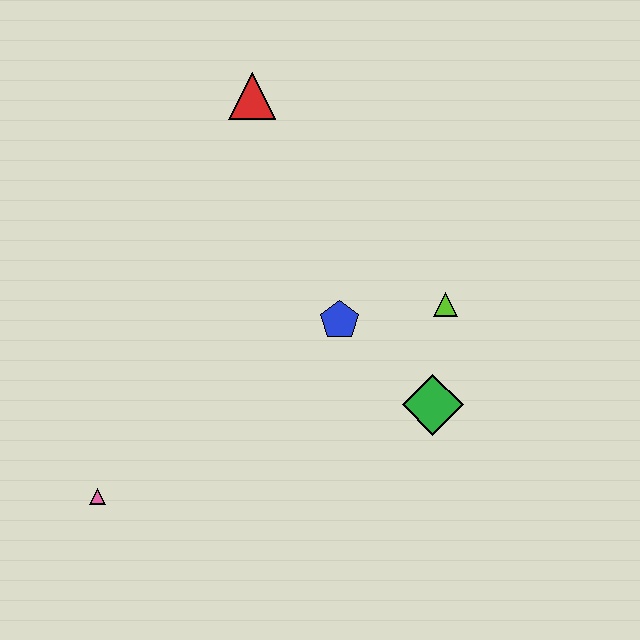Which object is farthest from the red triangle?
The pink triangle is farthest from the red triangle.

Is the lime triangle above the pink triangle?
Yes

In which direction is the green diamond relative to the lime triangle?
The green diamond is below the lime triangle.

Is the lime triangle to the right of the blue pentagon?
Yes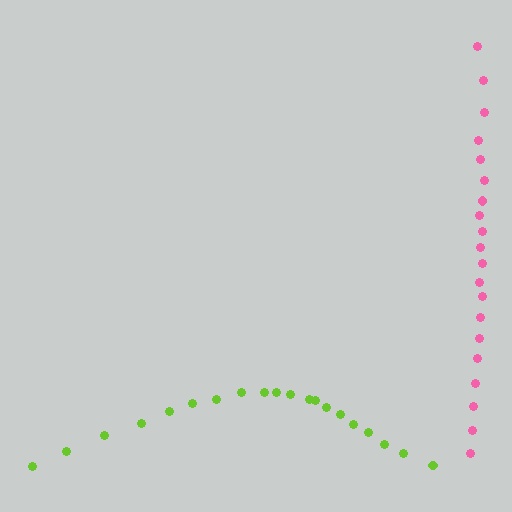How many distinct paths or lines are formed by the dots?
There are 2 distinct paths.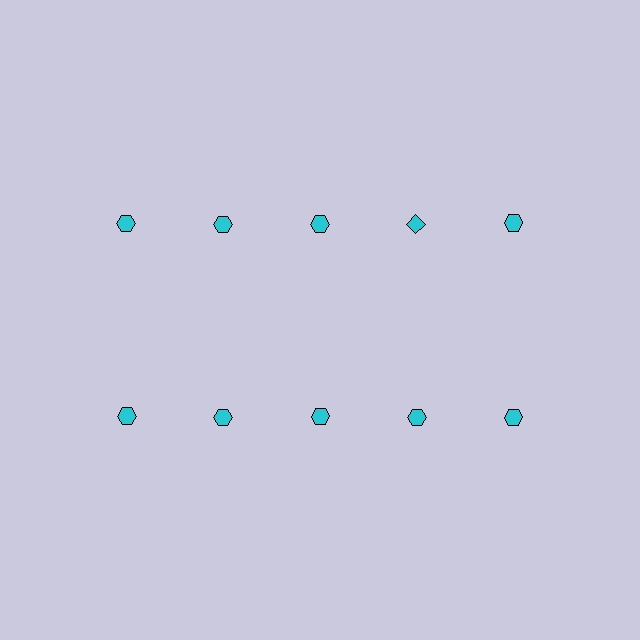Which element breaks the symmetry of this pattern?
The cyan diamond in the top row, second from right column breaks the symmetry. All other shapes are cyan hexagons.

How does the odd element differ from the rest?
It has a different shape: diamond instead of hexagon.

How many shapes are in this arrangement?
There are 10 shapes arranged in a grid pattern.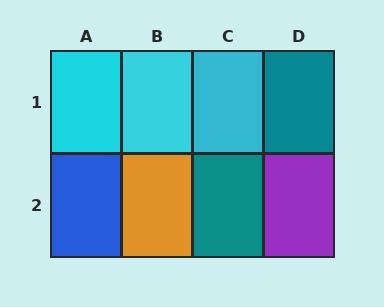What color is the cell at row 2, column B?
Orange.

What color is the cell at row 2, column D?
Purple.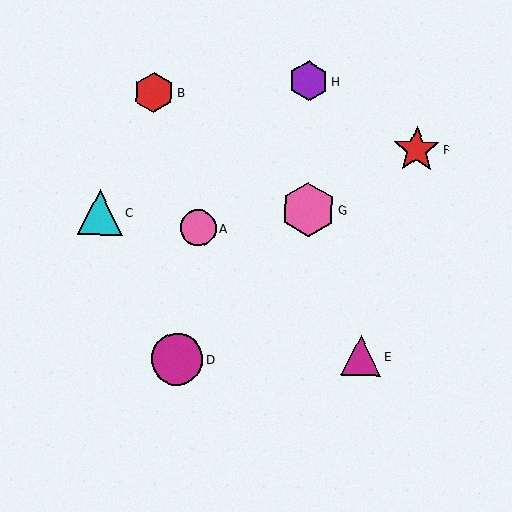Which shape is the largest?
The pink hexagon (labeled G) is the largest.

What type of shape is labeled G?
Shape G is a pink hexagon.